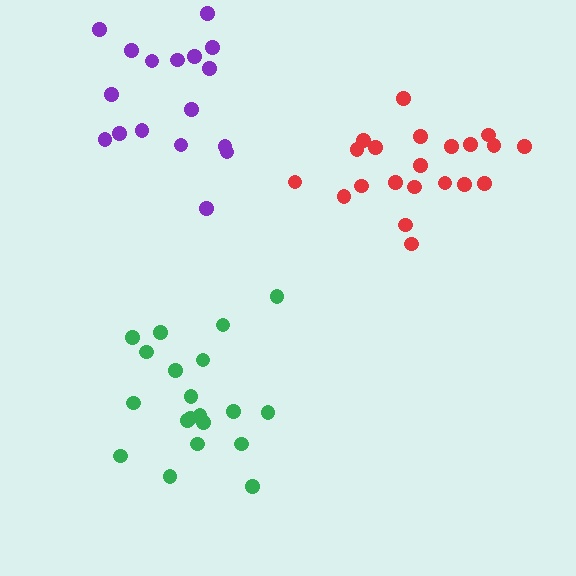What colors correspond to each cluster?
The clusters are colored: red, green, purple.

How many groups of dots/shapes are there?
There are 3 groups.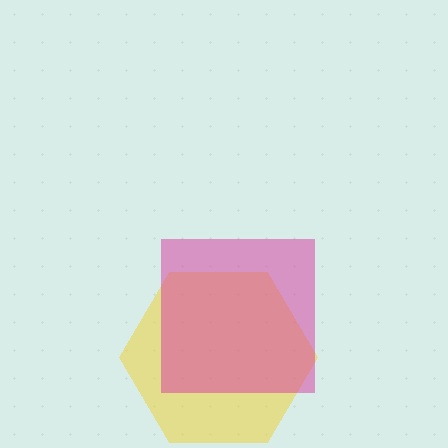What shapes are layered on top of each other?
The layered shapes are: a yellow hexagon, a magenta square.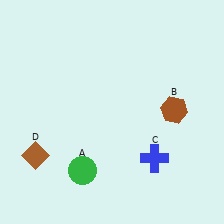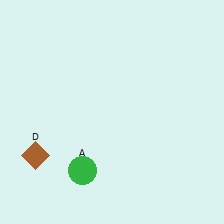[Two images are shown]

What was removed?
The brown hexagon (B), the blue cross (C) were removed in Image 2.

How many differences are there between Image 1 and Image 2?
There are 2 differences between the two images.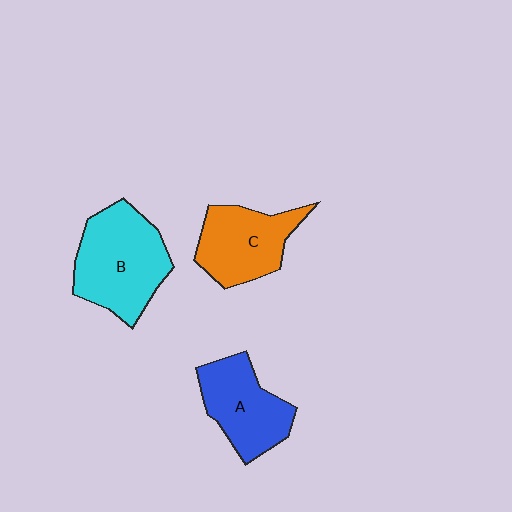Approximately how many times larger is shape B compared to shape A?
Approximately 1.3 times.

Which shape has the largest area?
Shape B (cyan).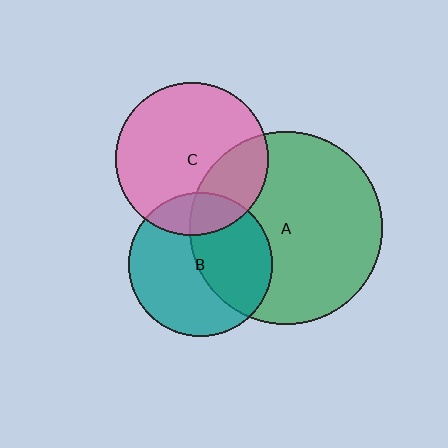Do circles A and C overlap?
Yes.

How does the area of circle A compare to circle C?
Approximately 1.6 times.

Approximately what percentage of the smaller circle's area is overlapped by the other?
Approximately 25%.